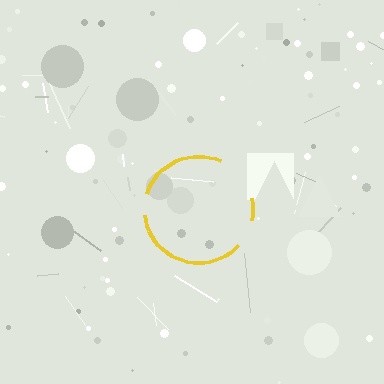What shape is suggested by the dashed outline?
The dashed outline suggests a circle.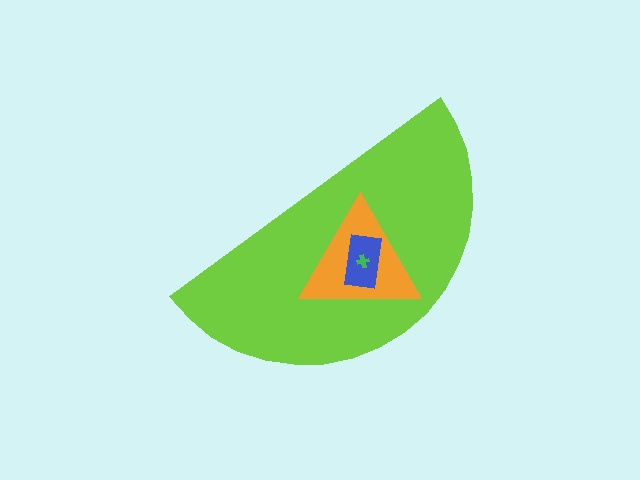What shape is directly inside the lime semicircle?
The orange triangle.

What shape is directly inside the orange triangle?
The blue rectangle.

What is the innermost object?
The green cross.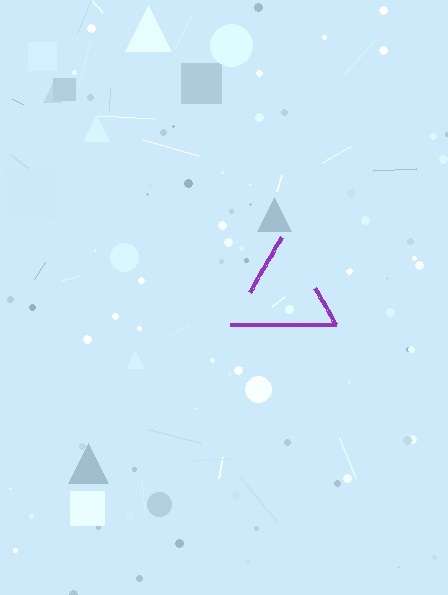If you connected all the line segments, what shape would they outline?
They would outline a triangle.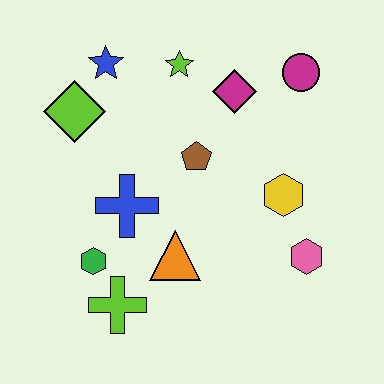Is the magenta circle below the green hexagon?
No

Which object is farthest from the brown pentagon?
The lime cross is farthest from the brown pentagon.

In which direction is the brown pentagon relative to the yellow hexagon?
The brown pentagon is to the left of the yellow hexagon.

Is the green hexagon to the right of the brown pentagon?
No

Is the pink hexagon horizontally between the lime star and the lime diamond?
No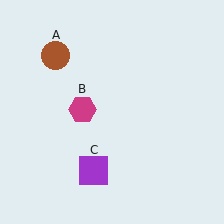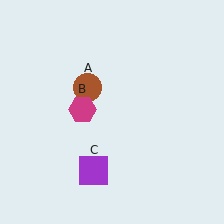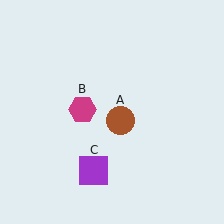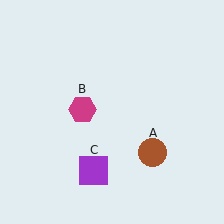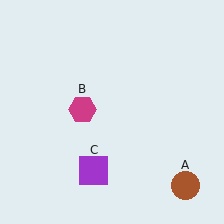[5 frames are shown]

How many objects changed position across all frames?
1 object changed position: brown circle (object A).